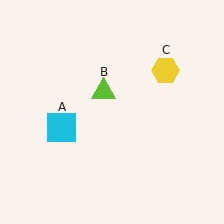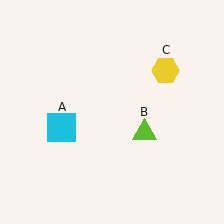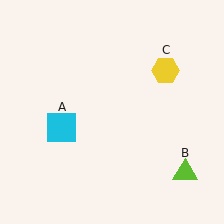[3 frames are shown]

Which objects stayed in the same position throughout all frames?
Cyan square (object A) and yellow hexagon (object C) remained stationary.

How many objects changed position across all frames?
1 object changed position: lime triangle (object B).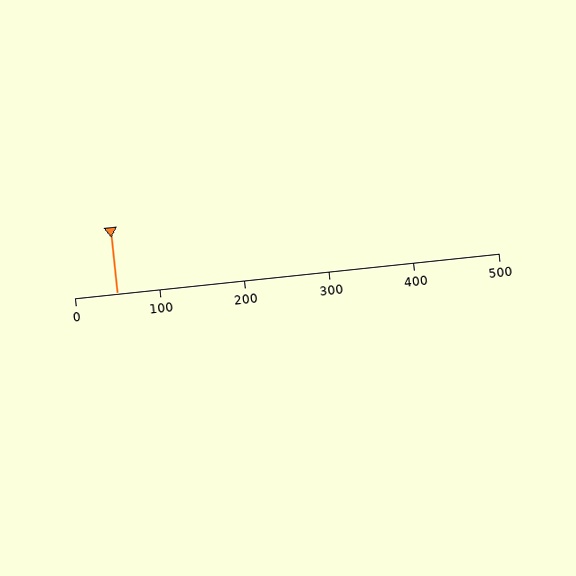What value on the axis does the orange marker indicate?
The marker indicates approximately 50.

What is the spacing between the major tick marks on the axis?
The major ticks are spaced 100 apart.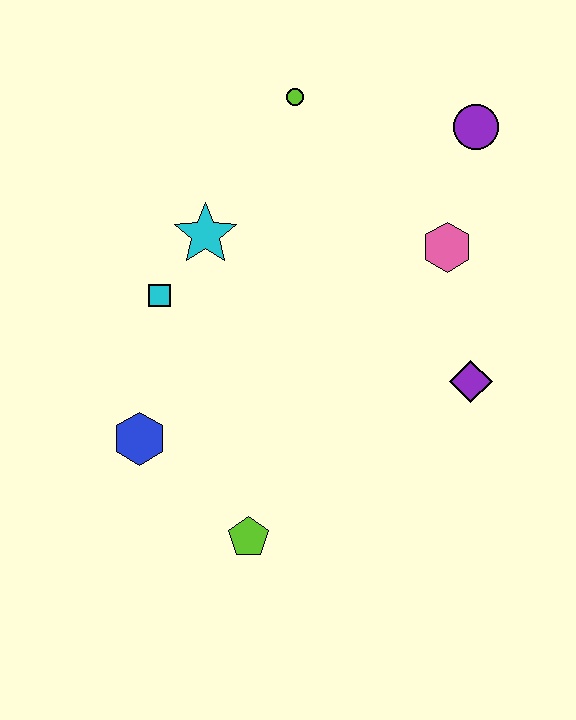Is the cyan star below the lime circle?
Yes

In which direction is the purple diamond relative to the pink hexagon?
The purple diamond is below the pink hexagon.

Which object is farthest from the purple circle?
The lime pentagon is farthest from the purple circle.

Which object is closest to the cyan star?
The cyan square is closest to the cyan star.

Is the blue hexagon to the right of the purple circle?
No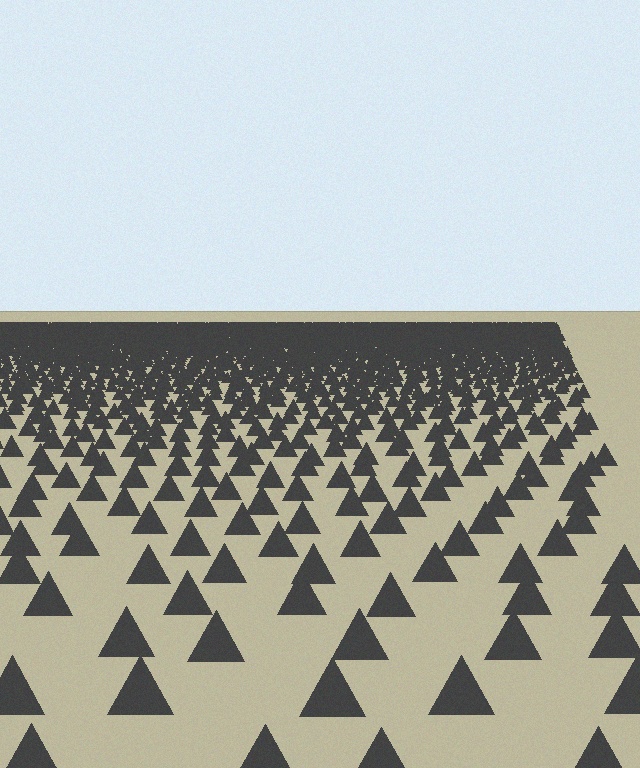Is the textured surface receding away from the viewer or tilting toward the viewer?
The surface is receding away from the viewer. Texture elements get smaller and denser toward the top.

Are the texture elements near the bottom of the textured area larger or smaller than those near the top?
Larger. Near the bottom, elements are closer to the viewer and appear at a bigger on-screen size.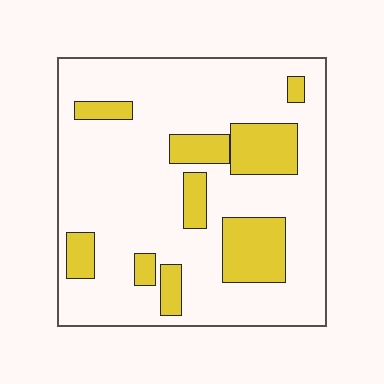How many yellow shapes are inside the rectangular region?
9.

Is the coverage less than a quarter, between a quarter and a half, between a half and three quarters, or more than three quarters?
Less than a quarter.